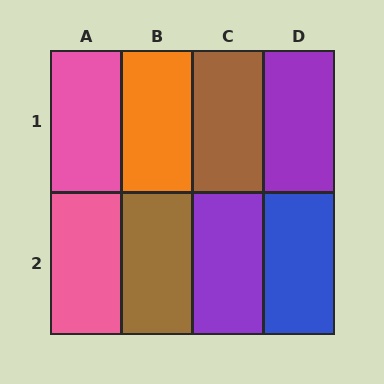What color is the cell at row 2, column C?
Purple.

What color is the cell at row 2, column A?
Pink.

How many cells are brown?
2 cells are brown.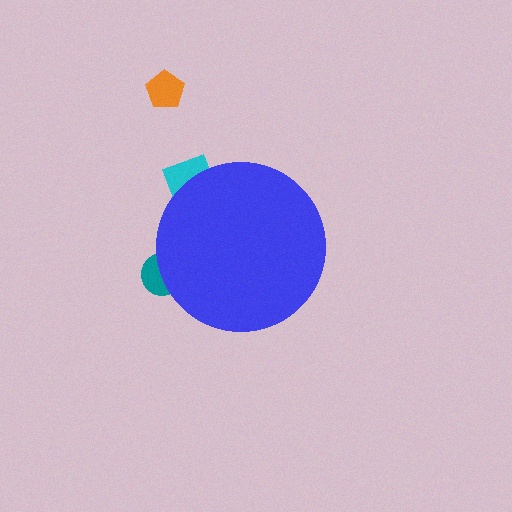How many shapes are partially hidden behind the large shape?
2 shapes are partially hidden.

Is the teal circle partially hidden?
Yes, the teal circle is partially hidden behind the blue circle.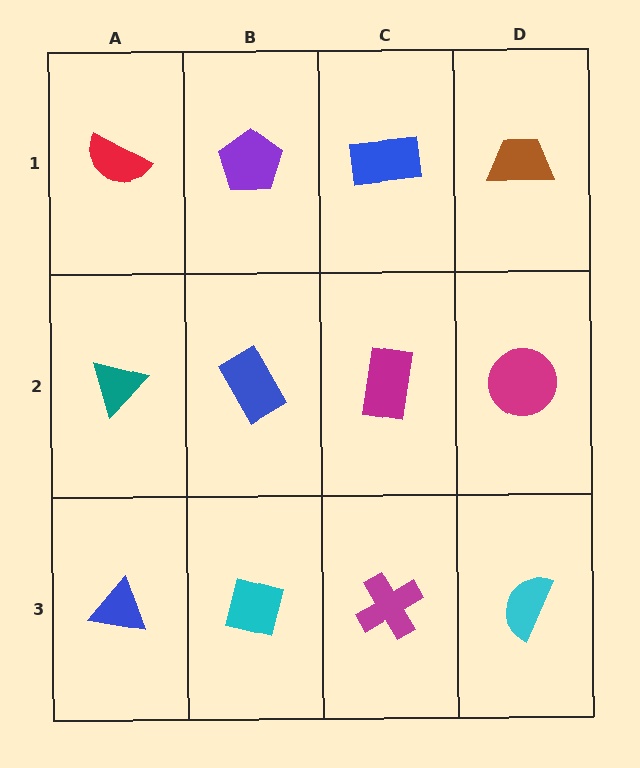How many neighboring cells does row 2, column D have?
3.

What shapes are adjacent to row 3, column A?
A teal triangle (row 2, column A), a cyan square (row 3, column B).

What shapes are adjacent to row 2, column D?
A brown trapezoid (row 1, column D), a cyan semicircle (row 3, column D), a magenta rectangle (row 2, column C).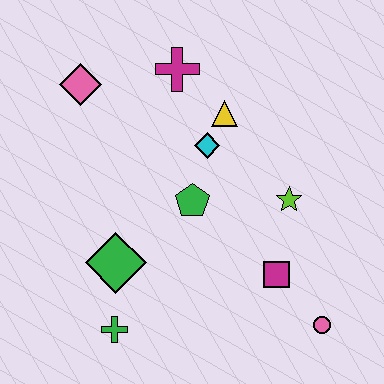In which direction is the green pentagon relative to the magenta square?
The green pentagon is to the left of the magenta square.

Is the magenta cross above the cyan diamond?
Yes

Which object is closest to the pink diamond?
The magenta cross is closest to the pink diamond.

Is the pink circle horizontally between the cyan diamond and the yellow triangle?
No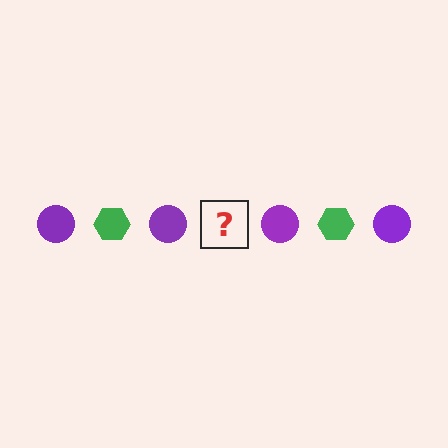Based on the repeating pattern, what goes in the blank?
The blank should be a green hexagon.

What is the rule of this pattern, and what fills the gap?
The rule is that the pattern alternates between purple circle and green hexagon. The gap should be filled with a green hexagon.